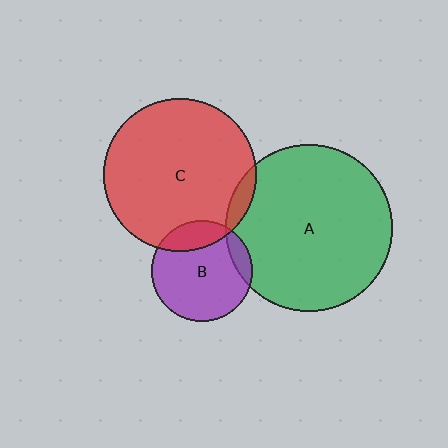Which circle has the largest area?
Circle A (green).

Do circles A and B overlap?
Yes.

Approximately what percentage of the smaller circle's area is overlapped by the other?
Approximately 10%.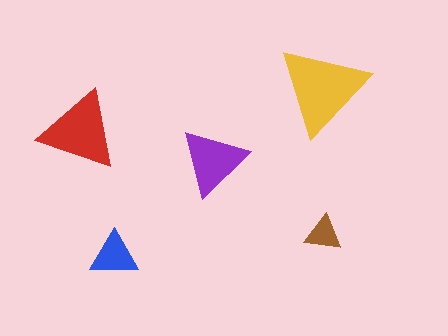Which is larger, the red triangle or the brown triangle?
The red one.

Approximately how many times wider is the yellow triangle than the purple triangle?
About 1.5 times wider.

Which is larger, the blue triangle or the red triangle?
The red one.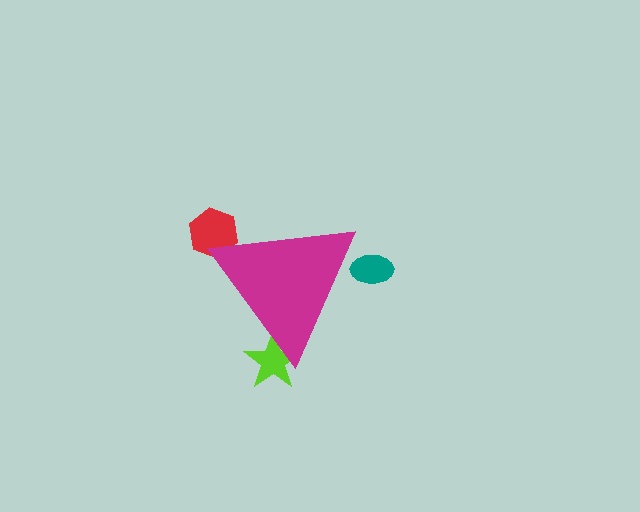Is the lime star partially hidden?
Yes, the lime star is partially hidden behind the magenta triangle.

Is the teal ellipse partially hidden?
Yes, the teal ellipse is partially hidden behind the magenta triangle.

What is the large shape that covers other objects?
A magenta triangle.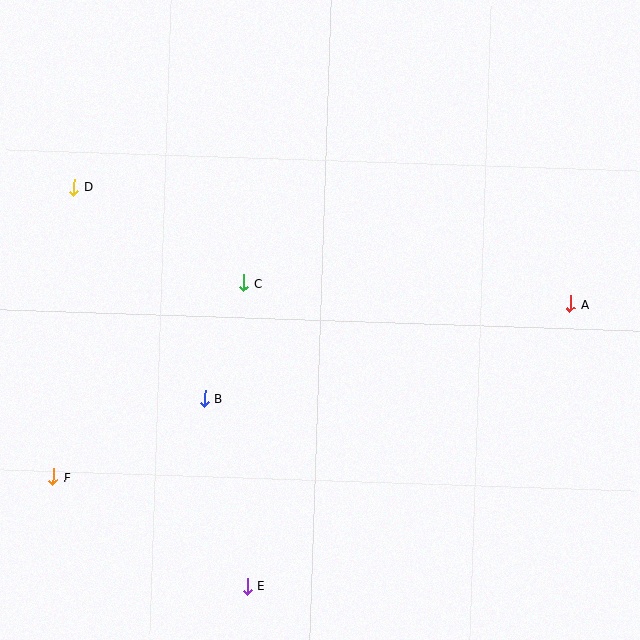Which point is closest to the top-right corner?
Point A is closest to the top-right corner.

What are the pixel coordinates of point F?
Point F is at (53, 477).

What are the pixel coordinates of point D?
Point D is at (74, 187).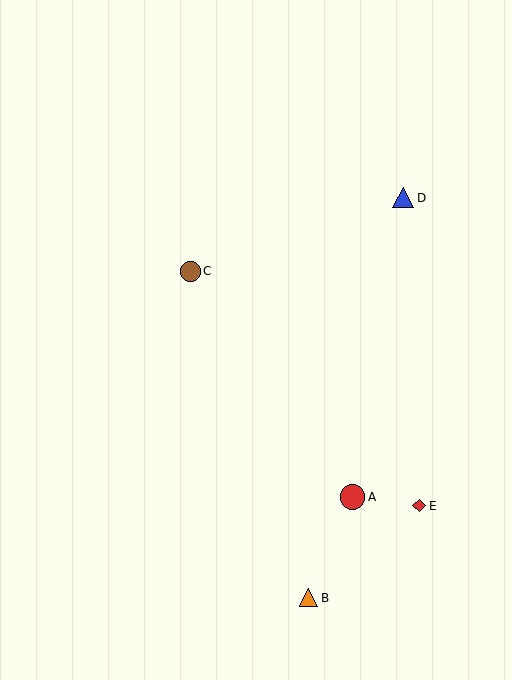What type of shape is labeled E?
Shape E is a red diamond.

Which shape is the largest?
The red circle (labeled A) is the largest.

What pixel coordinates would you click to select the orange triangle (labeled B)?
Click at (309, 598) to select the orange triangle B.